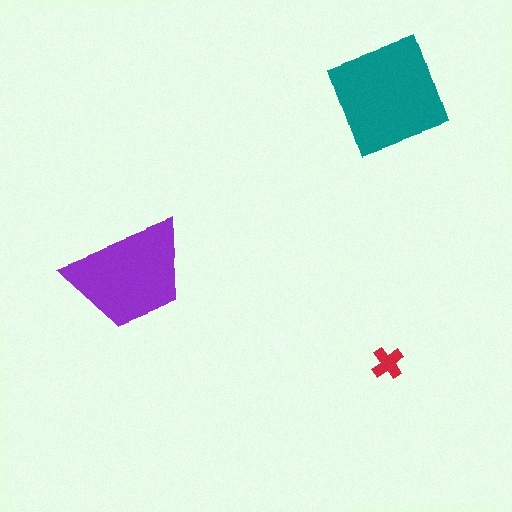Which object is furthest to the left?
The purple trapezoid is leftmost.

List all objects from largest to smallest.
The teal square, the purple trapezoid, the red cross.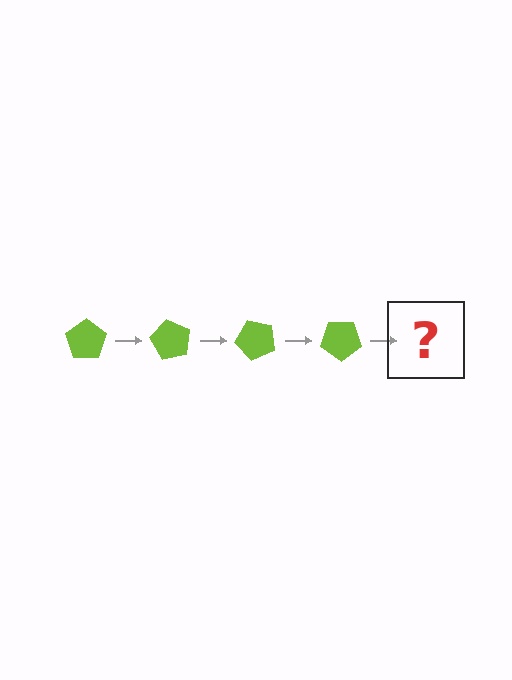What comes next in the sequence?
The next element should be a lime pentagon rotated 240 degrees.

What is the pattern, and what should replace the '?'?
The pattern is that the pentagon rotates 60 degrees each step. The '?' should be a lime pentagon rotated 240 degrees.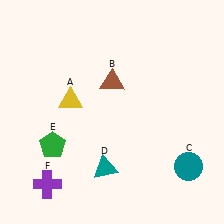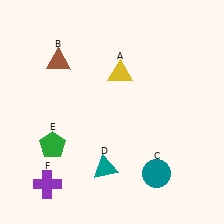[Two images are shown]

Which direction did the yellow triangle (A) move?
The yellow triangle (A) moved right.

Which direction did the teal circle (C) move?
The teal circle (C) moved left.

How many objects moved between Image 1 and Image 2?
3 objects moved between the two images.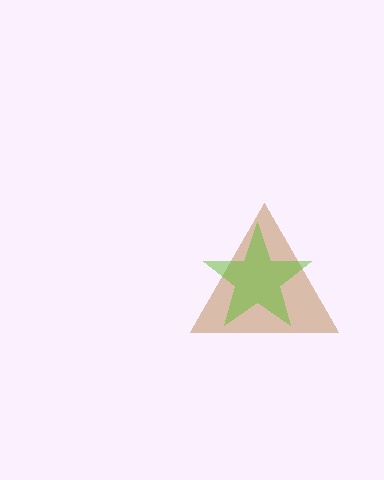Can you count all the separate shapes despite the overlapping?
Yes, there are 2 separate shapes.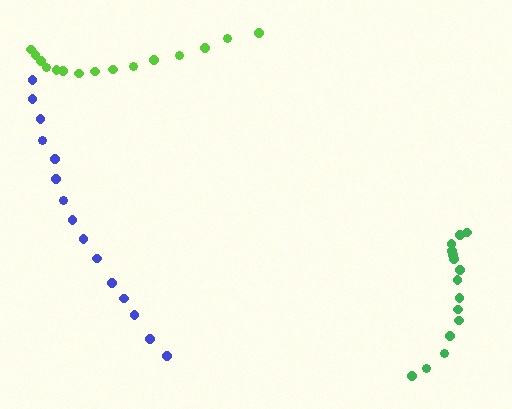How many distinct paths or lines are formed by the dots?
There are 3 distinct paths.